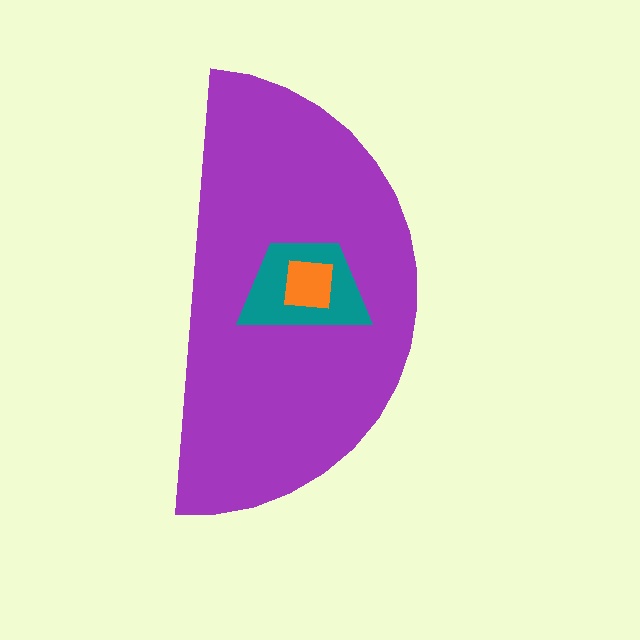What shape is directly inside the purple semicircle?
The teal trapezoid.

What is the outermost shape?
The purple semicircle.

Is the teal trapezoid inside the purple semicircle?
Yes.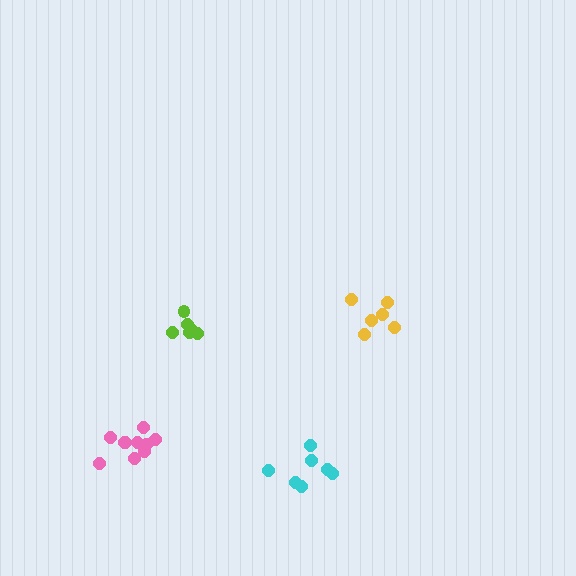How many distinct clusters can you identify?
There are 4 distinct clusters.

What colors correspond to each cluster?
The clusters are colored: cyan, pink, yellow, lime.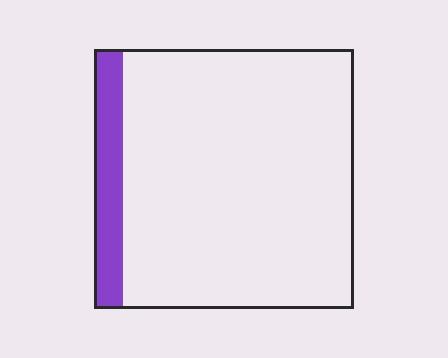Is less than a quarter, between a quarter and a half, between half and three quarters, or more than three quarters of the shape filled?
Less than a quarter.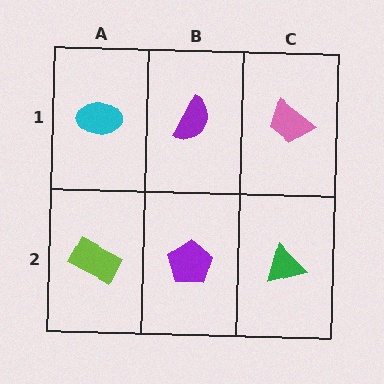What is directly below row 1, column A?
A lime rectangle.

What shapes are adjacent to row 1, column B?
A purple pentagon (row 2, column B), a cyan ellipse (row 1, column A), a pink trapezoid (row 1, column C).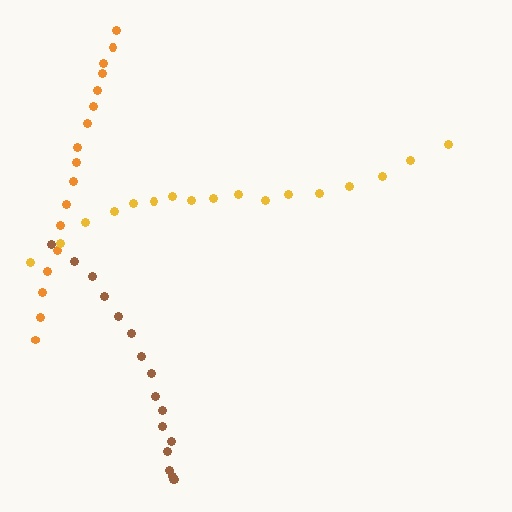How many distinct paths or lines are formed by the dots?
There are 3 distinct paths.